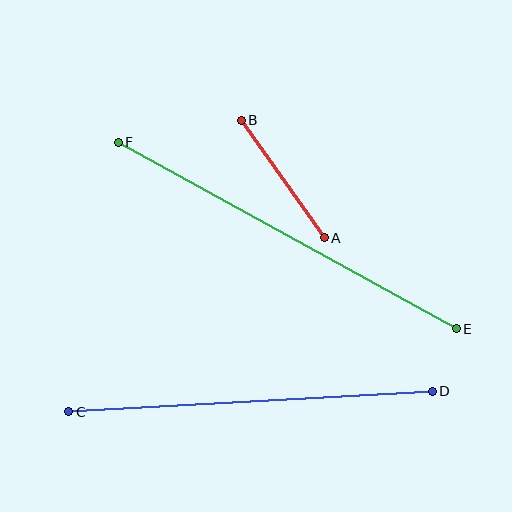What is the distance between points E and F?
The distance is approximately 386 pixels.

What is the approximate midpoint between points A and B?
The midpoint is at approximately (283, 179) pixels.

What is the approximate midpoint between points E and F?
The midpoint is at approximately (287, 235) pixels.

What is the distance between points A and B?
The distance is approximately 144 pixels.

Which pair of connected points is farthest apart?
Points E and F are farthest apart.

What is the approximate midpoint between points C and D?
The midpoint is at approximately (251, 401) pixels.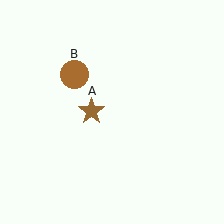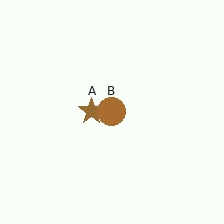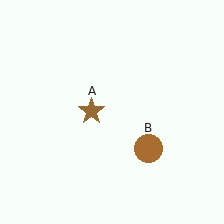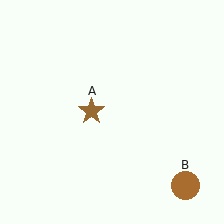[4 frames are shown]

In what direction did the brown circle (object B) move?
The brown circle (object B) moved down and to the right.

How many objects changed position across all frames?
1 object changed position: brown circle (object B).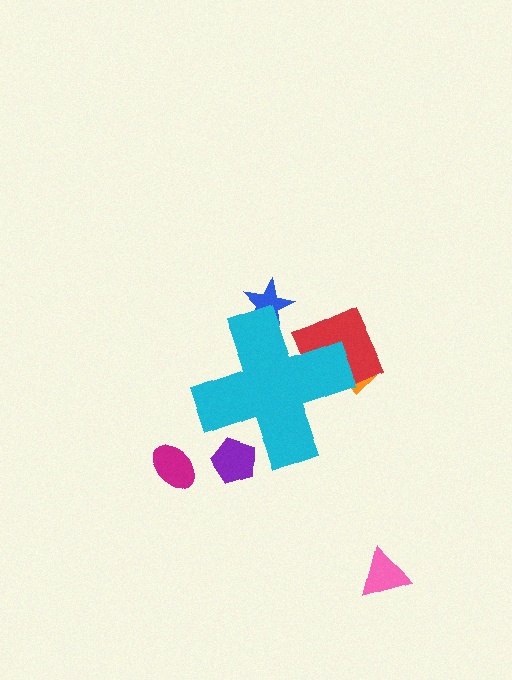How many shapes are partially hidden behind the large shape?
4 shapes are partially hidden.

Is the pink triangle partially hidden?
No, the pink triangle is fully visible.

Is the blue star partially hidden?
Yes, the blue star is partially hidden behind the cyan cross.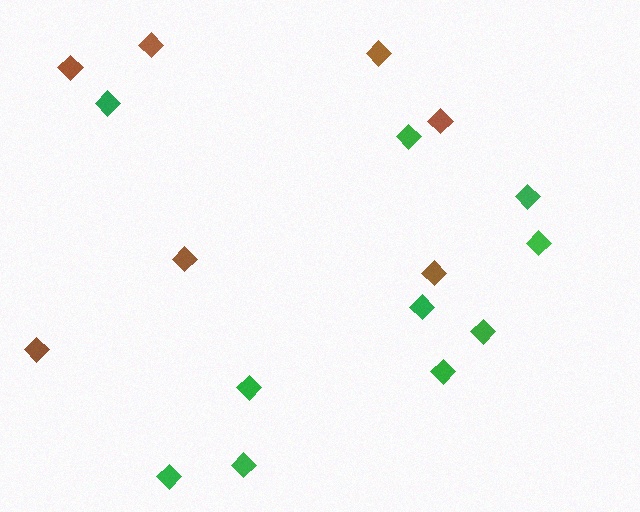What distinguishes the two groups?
There are 2 groups: one group of brown diamonds (7) and one group of green diamonds (10).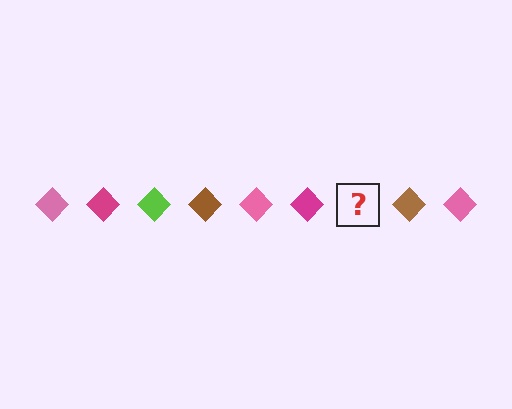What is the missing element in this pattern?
The missing element is a lime diamond.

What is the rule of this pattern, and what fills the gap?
The rule is that the pattern cycles through pink, magenta, lime, brown diamonds. The gap should be filled with a lime diamond.